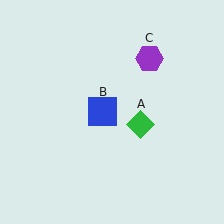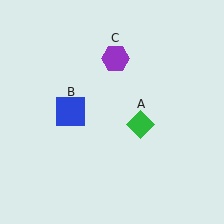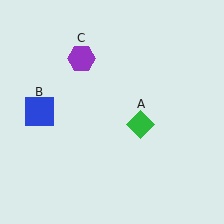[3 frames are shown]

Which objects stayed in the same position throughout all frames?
Green diamond (object A) remained stationary.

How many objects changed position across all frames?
2 objects changed position: blue square (object B), purple hexagon (object C).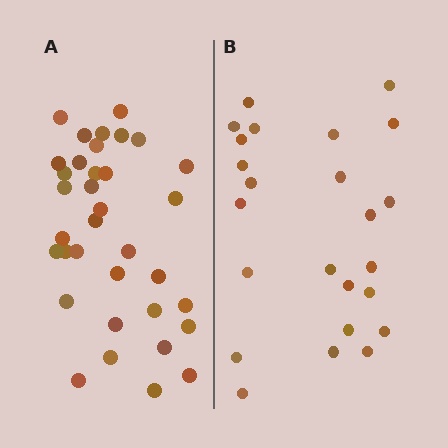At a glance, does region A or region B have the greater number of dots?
Region A (the left region) has more dots.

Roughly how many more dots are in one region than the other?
Region A has roughly 12 or so more dots than region B.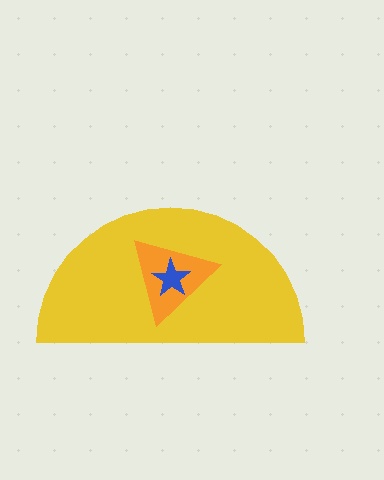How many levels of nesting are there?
3.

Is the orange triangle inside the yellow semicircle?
Yes.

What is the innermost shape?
The blue star.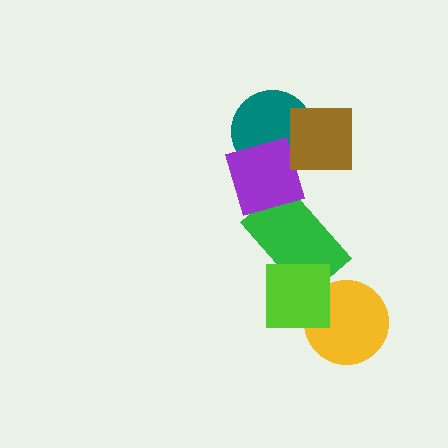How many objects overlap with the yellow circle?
1 object overlaps with the yellow circle.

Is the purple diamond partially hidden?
Yes, it is partially covered by another shape.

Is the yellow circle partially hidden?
Yes, it is partially covered by another shape.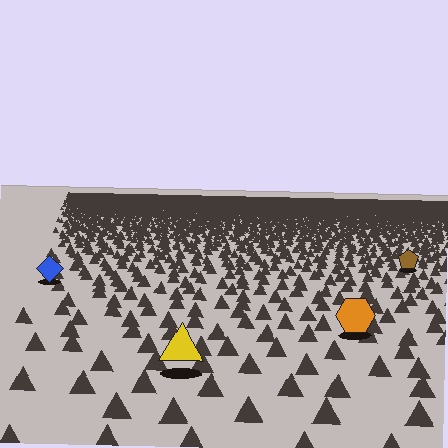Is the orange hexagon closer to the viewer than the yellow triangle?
No. The yellow triangle is closer — you can tell from the texture gradient: the ground texture is coarser near it.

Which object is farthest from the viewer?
The brown pentagon is farthest from the viewer. It appears smaller and the ground texture around it is denser.